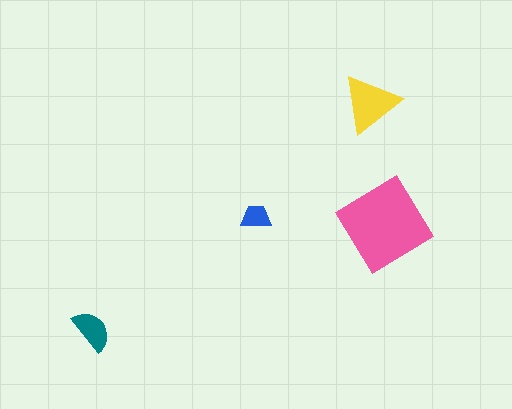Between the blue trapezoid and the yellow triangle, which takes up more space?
The yellow triangle.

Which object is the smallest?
The blue trapezoid.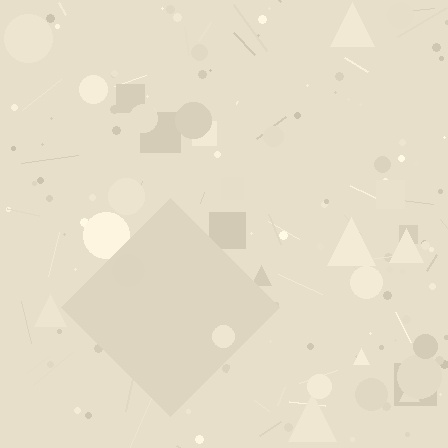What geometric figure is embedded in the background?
A diamond is embedded in the background.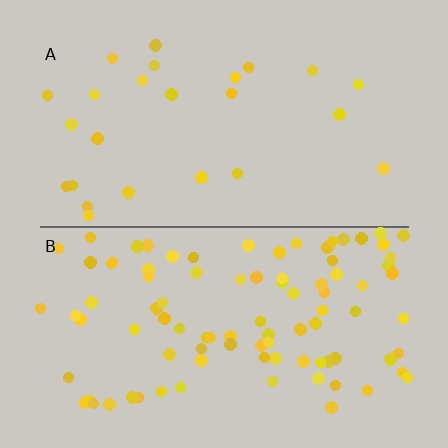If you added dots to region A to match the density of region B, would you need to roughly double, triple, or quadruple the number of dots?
Approximately quadruple.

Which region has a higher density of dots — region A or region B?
B (the bottom).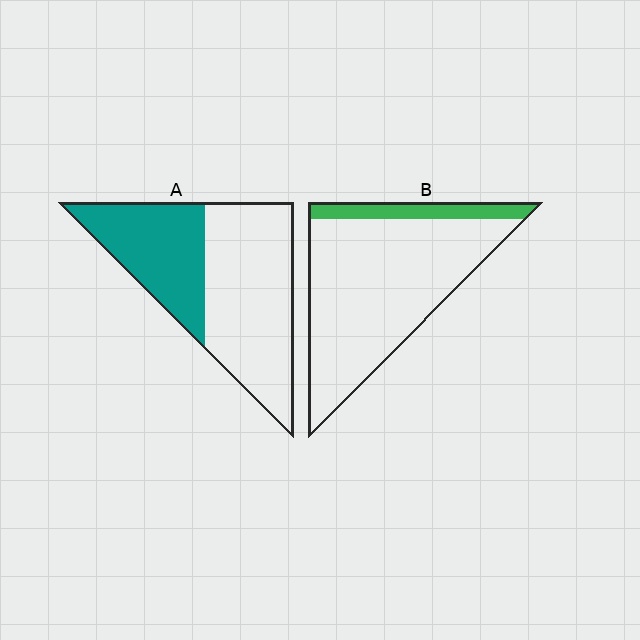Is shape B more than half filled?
No.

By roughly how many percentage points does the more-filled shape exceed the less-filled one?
By roughly 25 percentage points (A over B).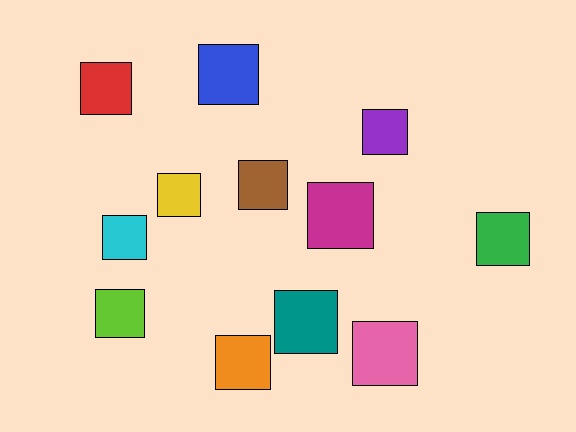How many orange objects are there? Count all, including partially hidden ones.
There is 1 orange object.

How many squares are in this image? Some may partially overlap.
There are 12 squares.